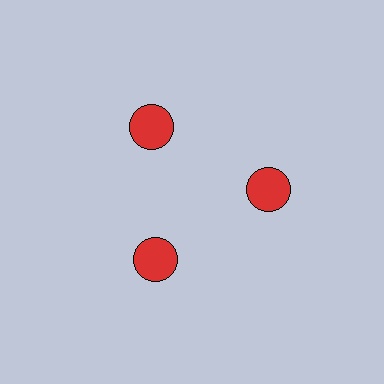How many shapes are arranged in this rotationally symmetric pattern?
There are 3 shapes, arranged in 3 groups of 1.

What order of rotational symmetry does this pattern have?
This pattern has 3-fold rotational symmetry.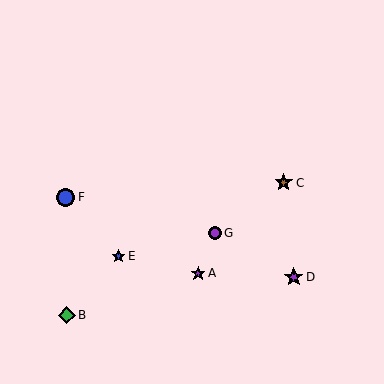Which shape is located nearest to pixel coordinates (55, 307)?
The green diamond (labeled B) at (67, 315) is nearest to that location.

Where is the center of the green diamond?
The center of the green diamond is at (67, 315).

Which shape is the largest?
The purple star (labeled D) is the largest.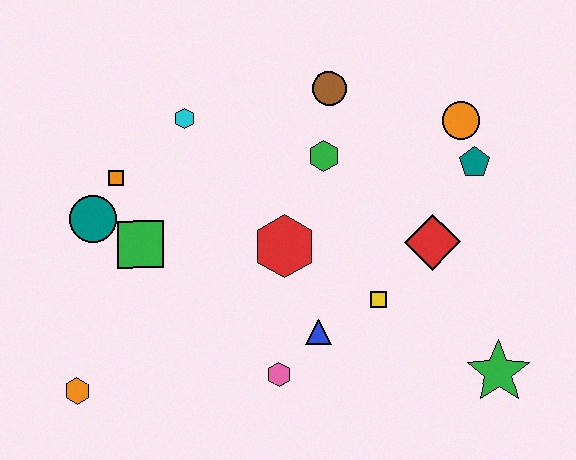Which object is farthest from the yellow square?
The orange hexagon is farthest from the yellow square.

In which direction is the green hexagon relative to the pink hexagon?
The green hexagon is above the pink hexagon.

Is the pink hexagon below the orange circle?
Yes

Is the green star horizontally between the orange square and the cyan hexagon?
No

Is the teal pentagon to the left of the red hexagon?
No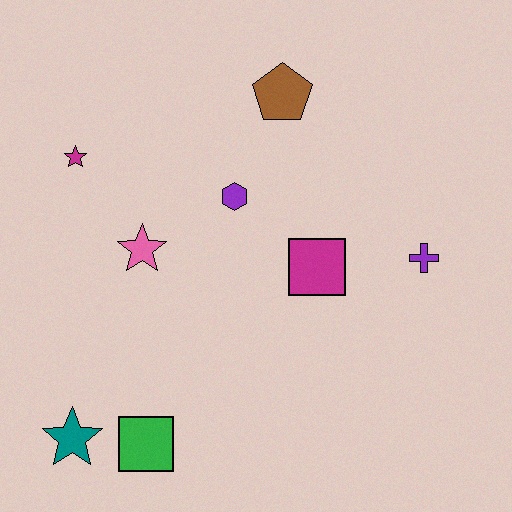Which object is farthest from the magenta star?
The purple cross is farthest from the magenta star.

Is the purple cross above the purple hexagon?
No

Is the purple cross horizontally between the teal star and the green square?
No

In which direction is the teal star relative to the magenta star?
The teal star is below the magenta star.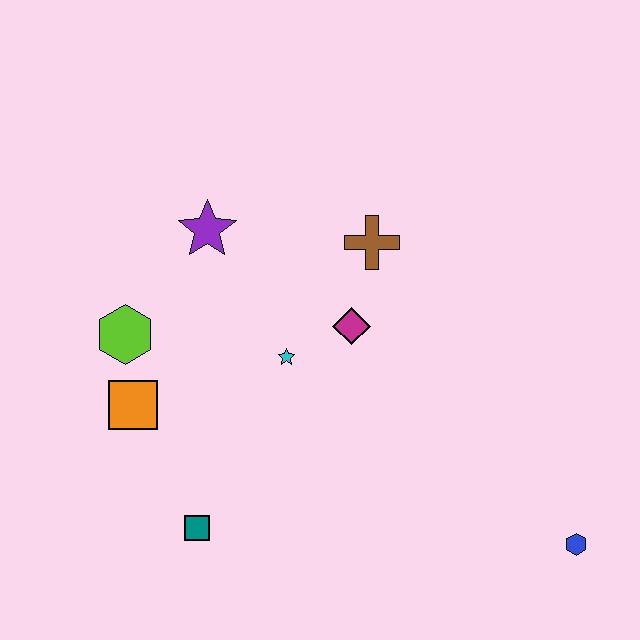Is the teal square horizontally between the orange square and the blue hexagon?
Yes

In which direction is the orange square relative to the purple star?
The orange square is below the purple star.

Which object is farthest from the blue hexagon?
The lime hexagon is farthest from the blue hexagon.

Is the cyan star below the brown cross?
Yes